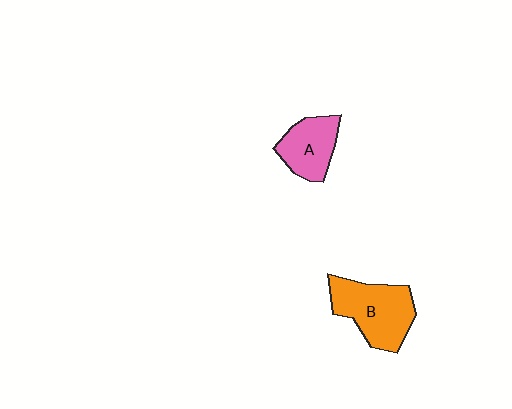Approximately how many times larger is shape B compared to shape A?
Approximately 1.5 times.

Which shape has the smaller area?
Shape A (pink).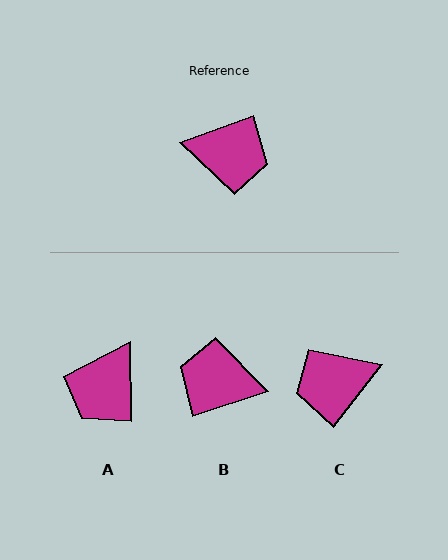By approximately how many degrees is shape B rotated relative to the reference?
Approximately 178 degrees counter-clockwise.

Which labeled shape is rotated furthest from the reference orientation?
B, about 178 degrees away.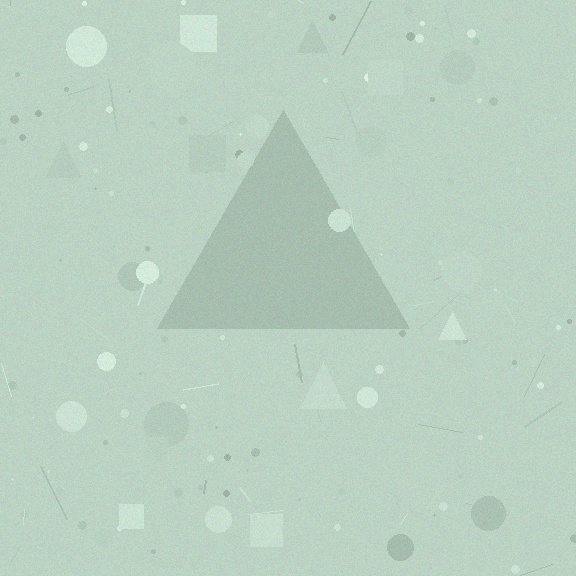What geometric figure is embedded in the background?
A triangle is embedded in the background.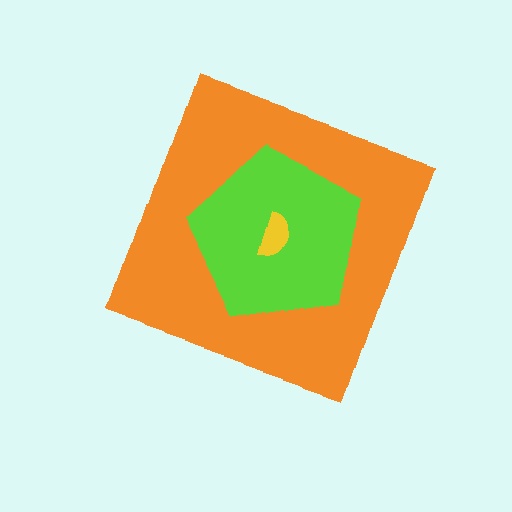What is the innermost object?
The yellow semicircle.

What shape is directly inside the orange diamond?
The lime pentagon.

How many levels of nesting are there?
3.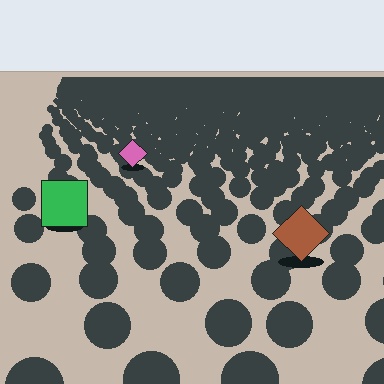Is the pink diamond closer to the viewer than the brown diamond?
No. The brown diamond is closer — you can tell from the texture gradient: the ground texture is coarser near it.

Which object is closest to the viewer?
The brown diamond is closest. The texture marks near it are larger and more spread out.